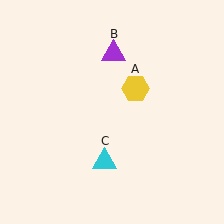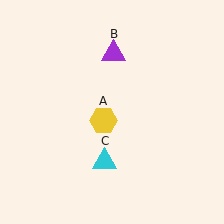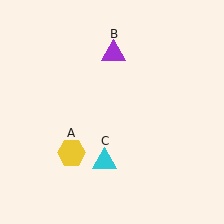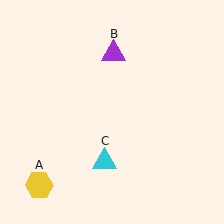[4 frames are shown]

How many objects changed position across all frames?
1 object changed position: yellow hexagon (object A).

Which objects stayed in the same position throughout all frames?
Purple triangle (object B) and cyan triangle (object C) remained stationary.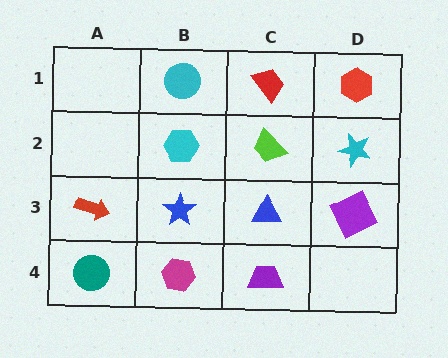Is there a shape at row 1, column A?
No, that cell is empty.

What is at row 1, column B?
A cyan circle.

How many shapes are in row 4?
3 shapes.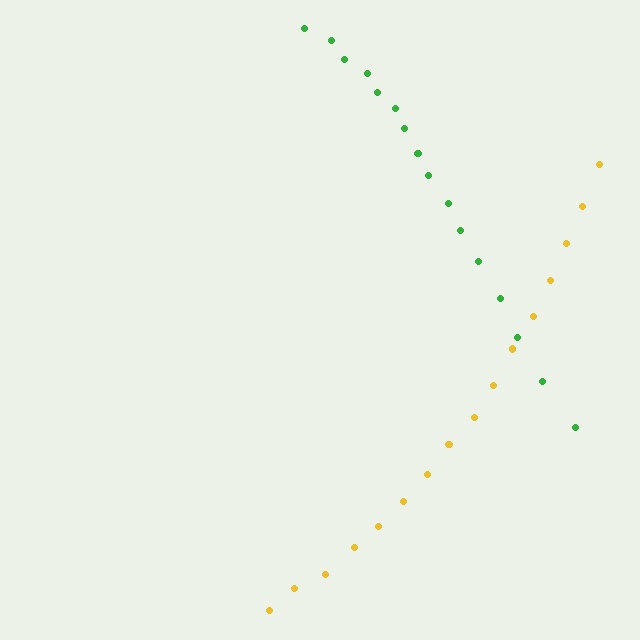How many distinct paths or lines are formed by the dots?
There are 2 distinct paths.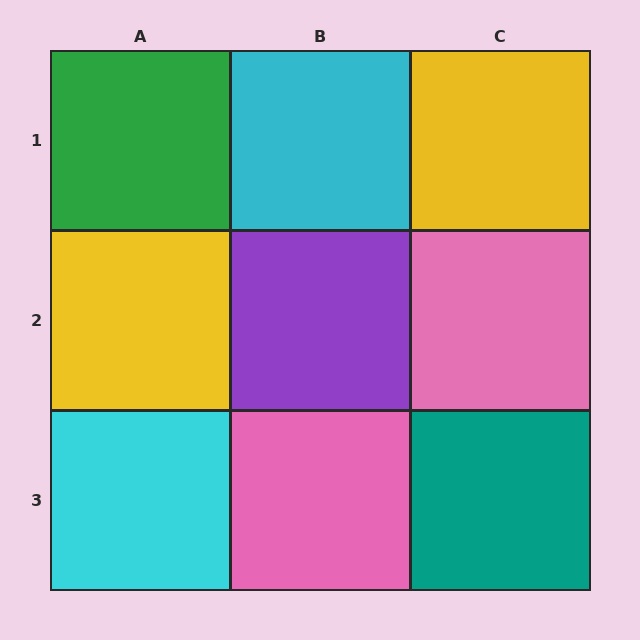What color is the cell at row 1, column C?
Yellow.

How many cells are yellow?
2 cells are yellow.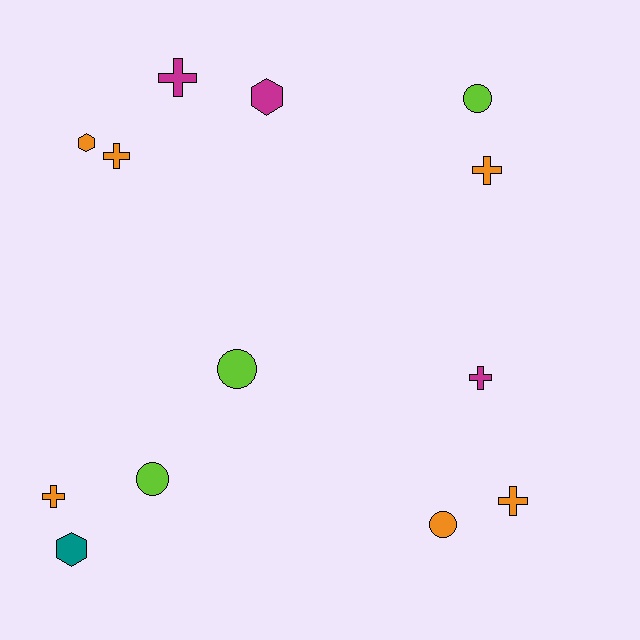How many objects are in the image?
There are 13 objects.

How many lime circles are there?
There are 3 lime circles.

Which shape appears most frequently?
Cross, with 6 objects.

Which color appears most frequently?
Orange, with 6 objects.